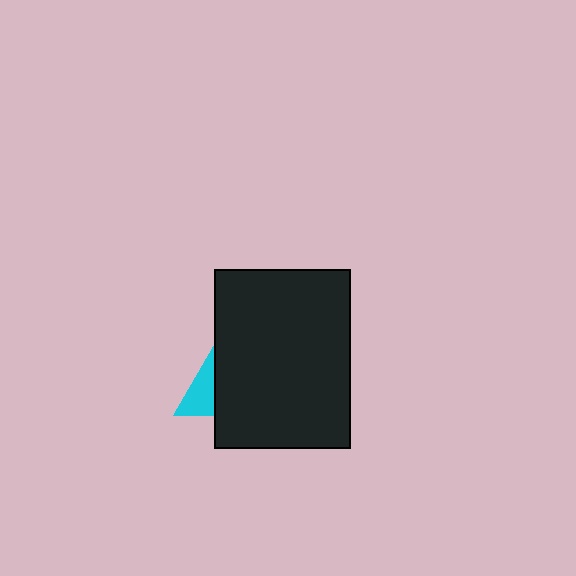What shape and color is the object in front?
The object in front is a black rectangle.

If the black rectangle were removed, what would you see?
You would see the complete cyan triangle.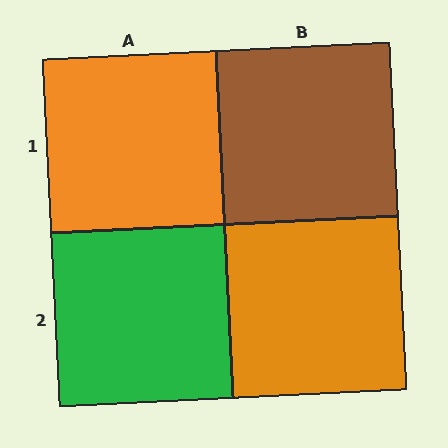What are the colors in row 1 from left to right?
Orange, brown.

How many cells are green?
1 cell is green.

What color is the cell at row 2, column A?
Green.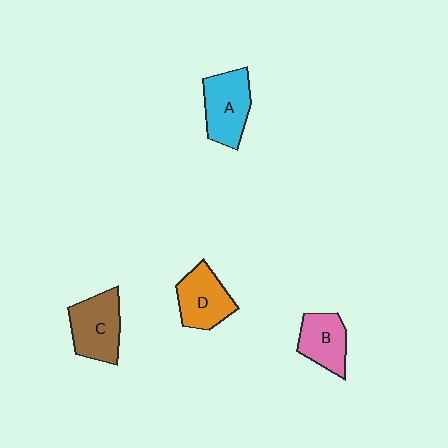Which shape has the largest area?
Shape A (cyan).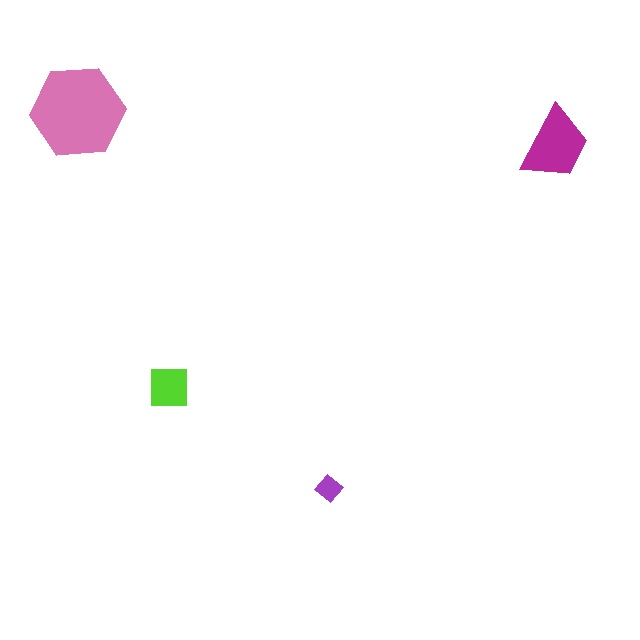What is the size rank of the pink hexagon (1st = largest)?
1st.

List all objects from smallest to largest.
The purple diamond, the lime square, the magenta trapezoid, the pink hexagon.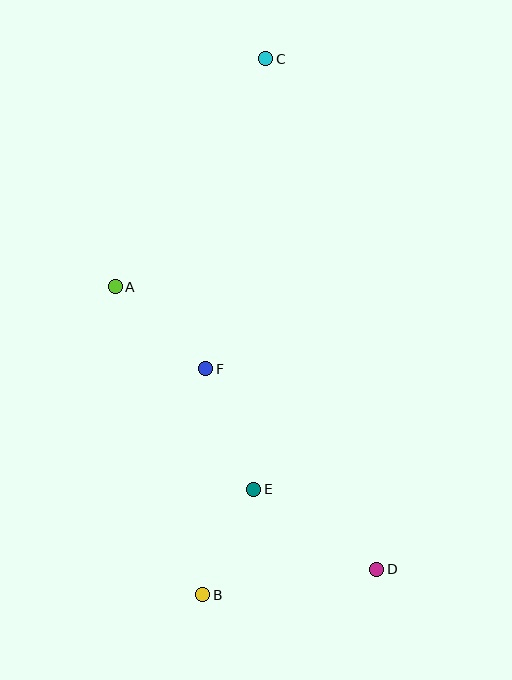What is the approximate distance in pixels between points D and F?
The distance between D and F is approximately 263 pixels.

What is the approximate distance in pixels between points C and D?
The distance between C and D is approximately 522 pixels.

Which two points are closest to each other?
Points B and E are closest to each other.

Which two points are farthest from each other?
Points B and C are farthest from each other.